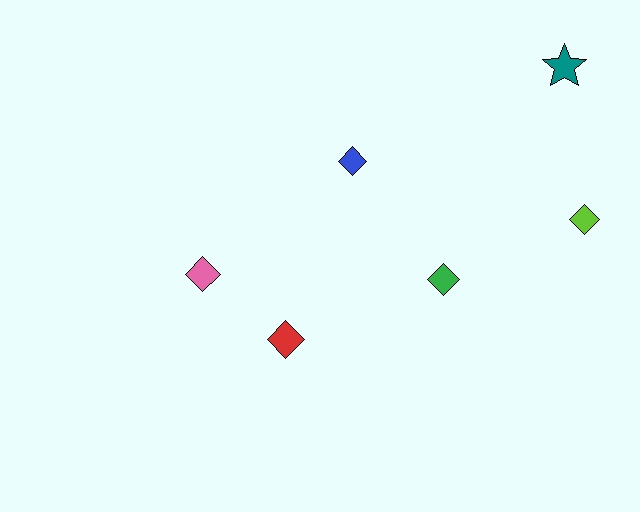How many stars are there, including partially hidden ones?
There is 1 star.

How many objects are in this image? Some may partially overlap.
There are 6 objects.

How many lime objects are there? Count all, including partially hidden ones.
There is 1 lime object.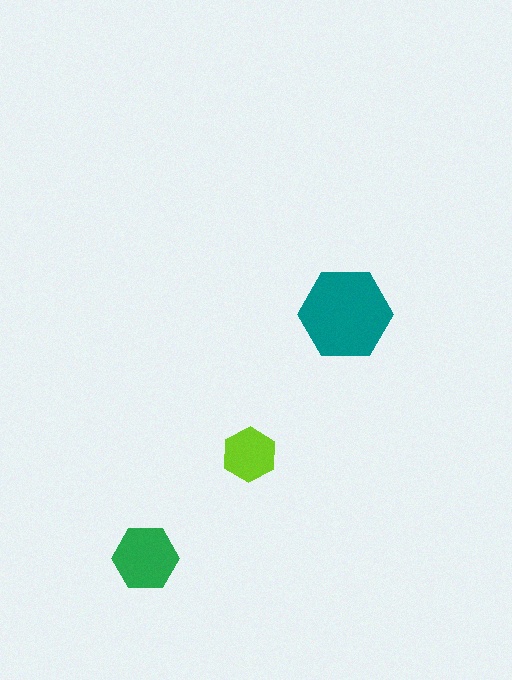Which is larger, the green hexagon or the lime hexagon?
The green one.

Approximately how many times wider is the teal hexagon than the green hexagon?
About 1.5 times wider.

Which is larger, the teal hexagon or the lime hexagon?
The teal one.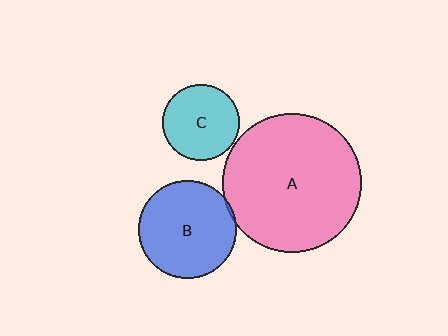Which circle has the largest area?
Circle A (pink).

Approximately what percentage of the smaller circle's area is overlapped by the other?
Approximately 5%.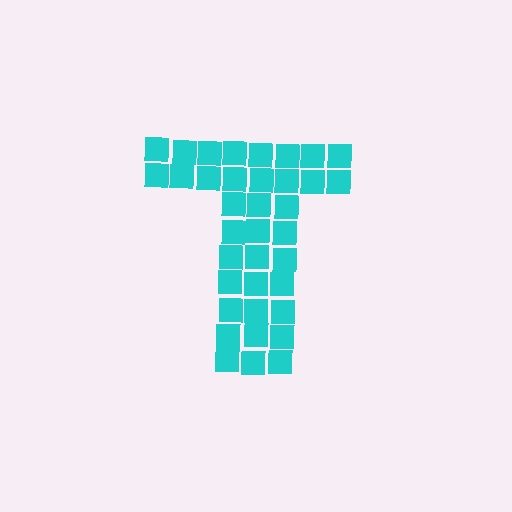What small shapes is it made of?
It is made of small squares.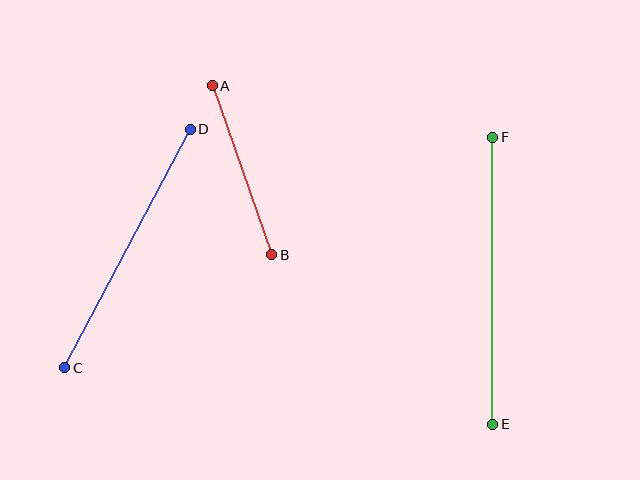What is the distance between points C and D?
The distance is approximately 270 pixels.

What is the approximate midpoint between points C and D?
The midpoint is at approximately (128, 249) pixels.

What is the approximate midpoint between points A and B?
The midpoint is at approximately (242, 170) pixels.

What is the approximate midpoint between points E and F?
The midpoint is at approximately (493, 281) pixels.